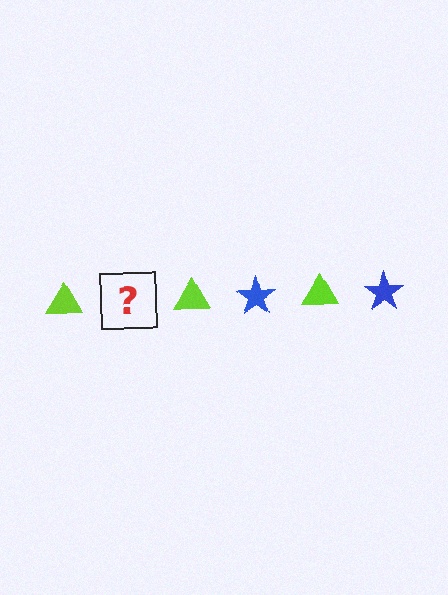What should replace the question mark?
The question mark should be replaced with a blue star.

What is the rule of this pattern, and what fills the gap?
The rule is that the pattern alternates between lime triangle and blue star. The gap should be filled with a blue star.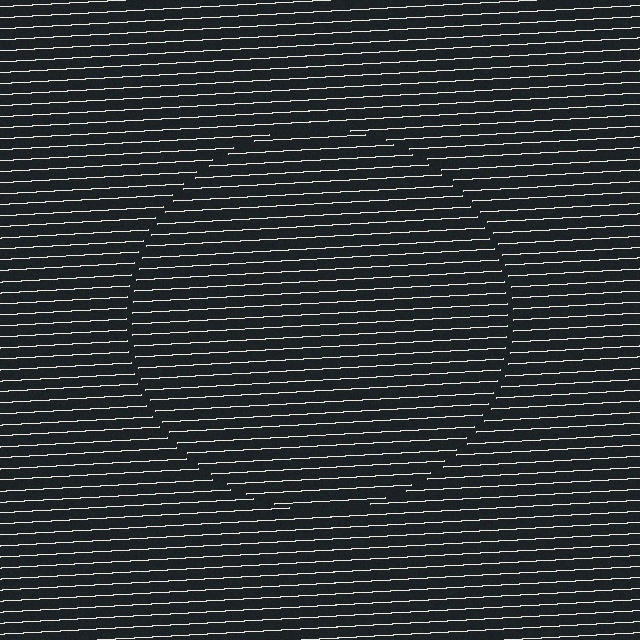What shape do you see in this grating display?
An illusory circle. The interior of the shape contains the same grating, shifted by half a period — the contour is defined by the phase discontinuity where line-ends from the inner and outer gratings abut.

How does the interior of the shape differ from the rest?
The interior of the shape contains the same grating, shifted by half a period — the contour is defined by the phase discontinuity where line-ends from the inner and outer gratings abut.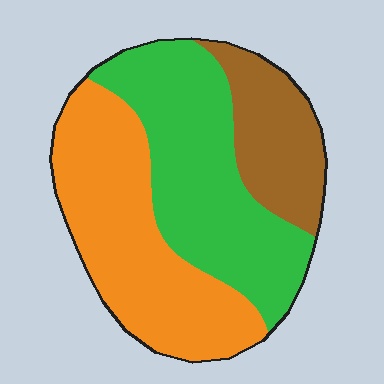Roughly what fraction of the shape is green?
Green covers around 40% of the shape.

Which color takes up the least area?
Brown, at roughly 20%.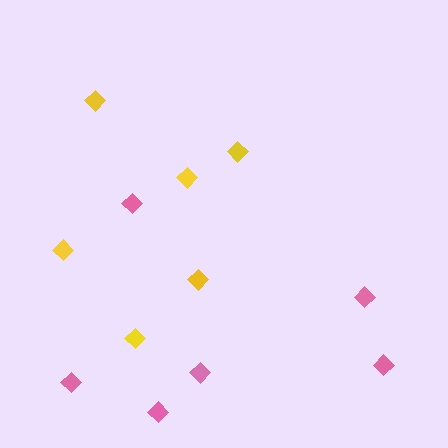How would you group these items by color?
There are 2 groups: one group of yellow diamonds (6) and one group of pink diamonds (6).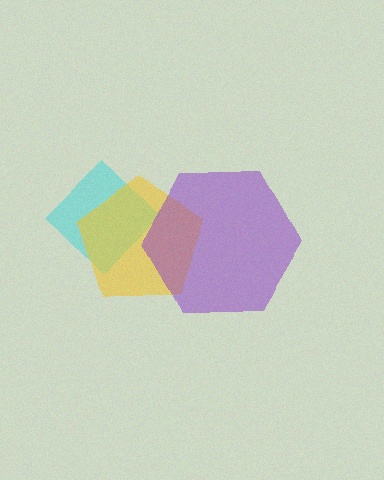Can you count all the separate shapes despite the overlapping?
Yes, there are 3 separate shapes.